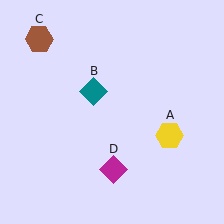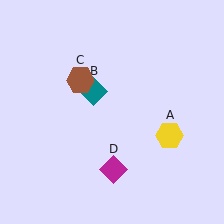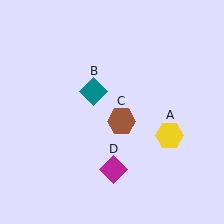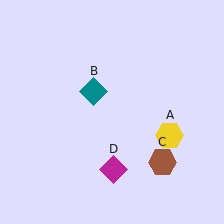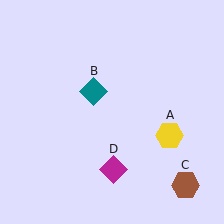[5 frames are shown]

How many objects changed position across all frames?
1 object changed position: brown hexagon (object C).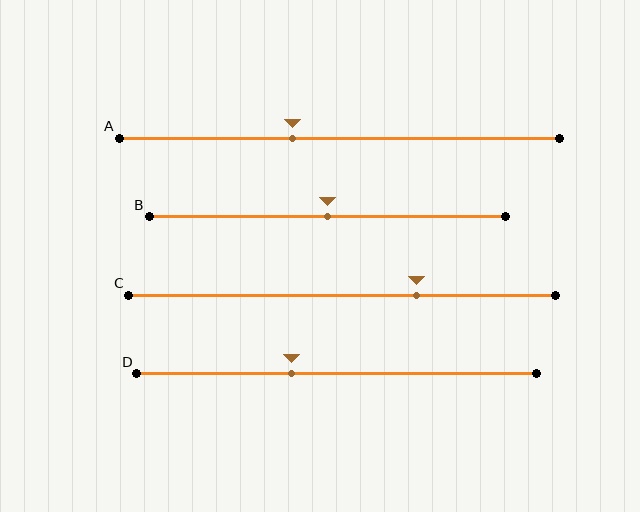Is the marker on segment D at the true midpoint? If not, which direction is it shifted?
No, the marker on segment D is shifted to the left by about 11% of the segment length.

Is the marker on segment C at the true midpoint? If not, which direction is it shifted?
No, the marker on segment C is shifted to the right by about 17% of the segment length.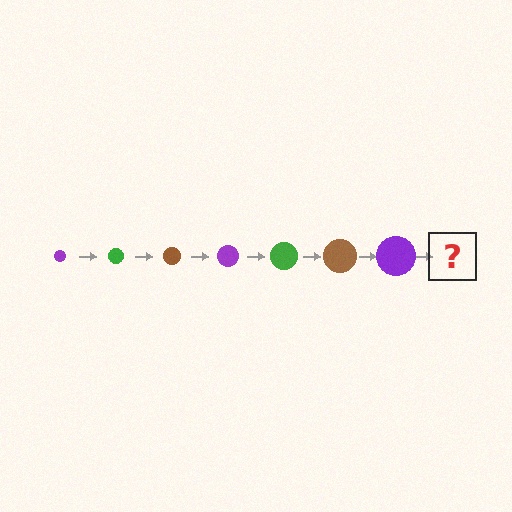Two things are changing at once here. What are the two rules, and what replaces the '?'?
The two rules are that the circle grows larger each step and the color cycles through purple, green, and brown. The '?' should be a green circle, larger than the previous one.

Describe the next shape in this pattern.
It should be a green circle, larger than the previous one.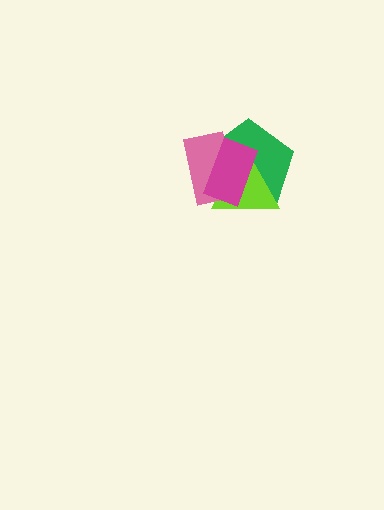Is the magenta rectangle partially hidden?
No, no other shape covers it.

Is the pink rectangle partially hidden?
Yes, it is partially covered by another shape.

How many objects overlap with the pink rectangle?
3 objects overlap with the pink rectangle.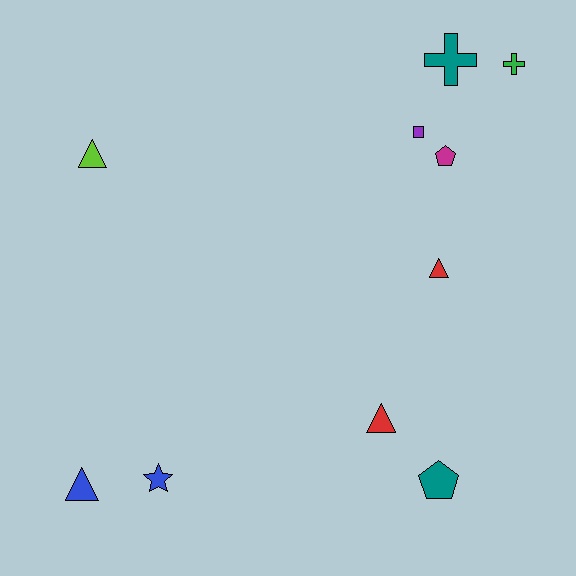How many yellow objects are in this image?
There are no yellow objects.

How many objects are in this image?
There are 10 objects.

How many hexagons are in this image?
There are no hexagons.